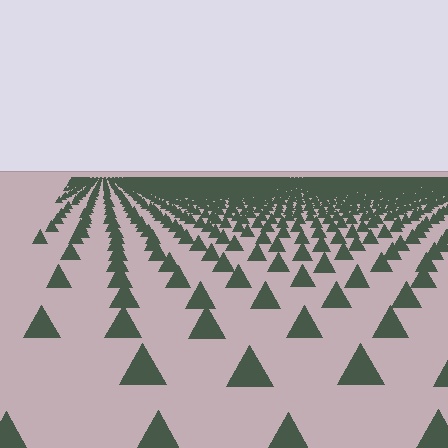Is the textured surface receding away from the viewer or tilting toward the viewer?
The surface is receding away from the viewer. Texture elements get smaller and denser toward the top.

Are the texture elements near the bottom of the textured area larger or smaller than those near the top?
Larger. Near the bottom, elements are closer to the viewer and appear at a bigger on-screen size.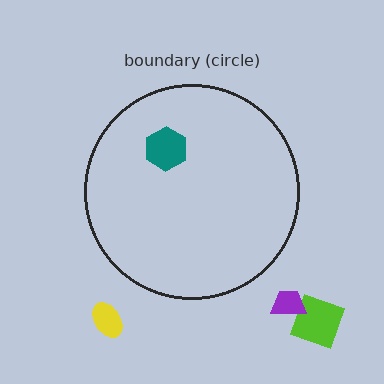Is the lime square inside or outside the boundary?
Outside.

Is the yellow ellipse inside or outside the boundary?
Outside.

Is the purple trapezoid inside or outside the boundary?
Outside.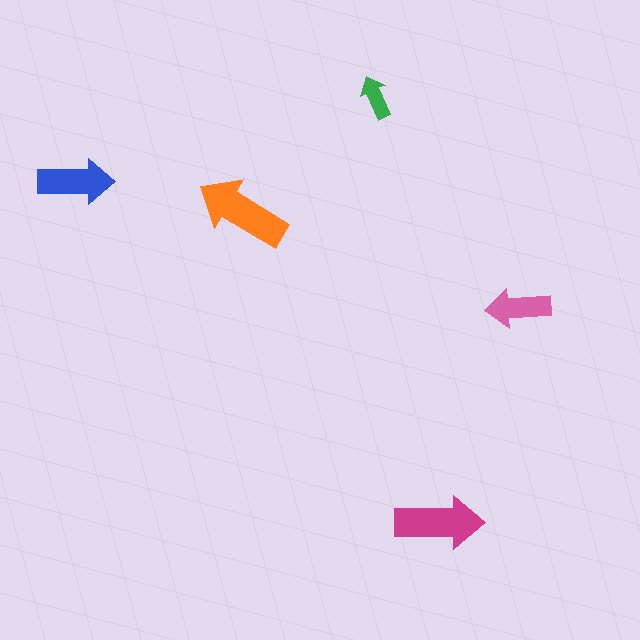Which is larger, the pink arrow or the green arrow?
The pink one.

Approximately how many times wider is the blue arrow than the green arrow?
About 1.5 times wider.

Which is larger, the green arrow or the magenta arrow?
The magenta one.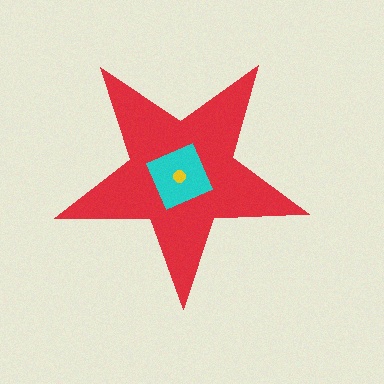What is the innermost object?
The yellow circle.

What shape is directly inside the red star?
The cyan square.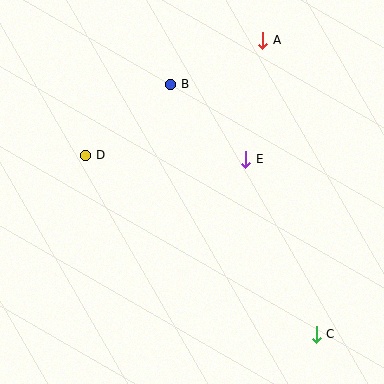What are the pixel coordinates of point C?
Point C is at (316, 334).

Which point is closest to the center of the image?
Point E at (246, 159) is closest to the center.